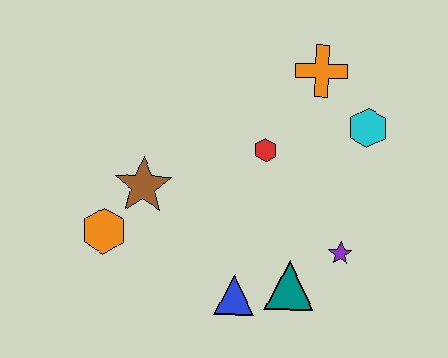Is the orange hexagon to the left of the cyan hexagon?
Yes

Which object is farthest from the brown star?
The cyan hexagon is farthest from the brown star.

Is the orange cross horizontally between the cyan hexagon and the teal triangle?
Yes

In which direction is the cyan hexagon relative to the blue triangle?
The cyan hexagon is above the blue triangle.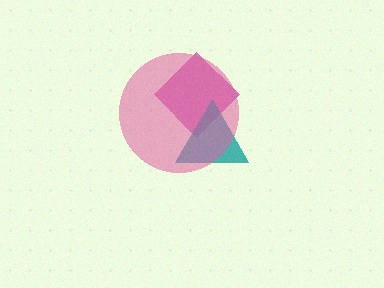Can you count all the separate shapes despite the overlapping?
Yes, there are 3 separate shapes.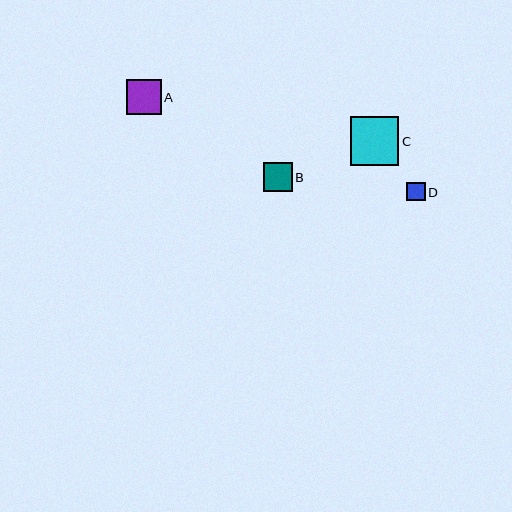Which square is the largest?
Square C is the largest with a size of approximately 49 pixels.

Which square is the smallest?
Square D is the smallest with a size of approximately 18 pixels.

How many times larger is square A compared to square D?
Square A is approximately 1.9 times the size of square D.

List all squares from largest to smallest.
From largest to smallest: C, A, B, D.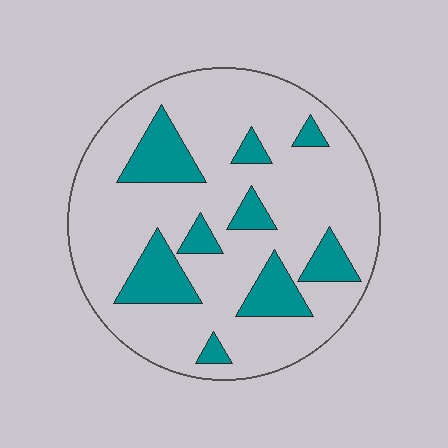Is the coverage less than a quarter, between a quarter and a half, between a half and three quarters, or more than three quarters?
Less than a quarter.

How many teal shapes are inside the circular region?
9.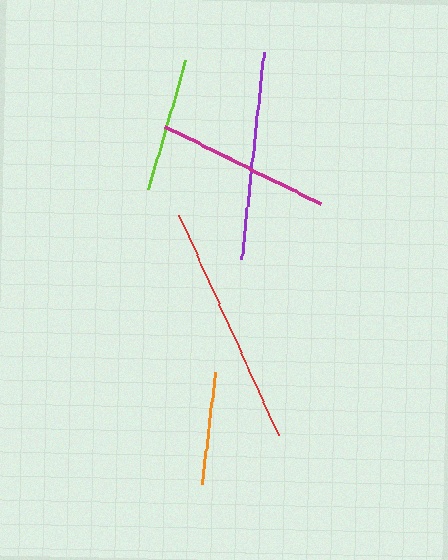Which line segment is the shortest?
The orange line is the shortest at approximately 113 pixels.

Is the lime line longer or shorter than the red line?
The red line is longer than the lime line.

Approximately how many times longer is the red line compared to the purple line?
The red line is approximately 1.2 times the length of the purple line.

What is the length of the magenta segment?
The magenta segment is approximately 174 pixels long.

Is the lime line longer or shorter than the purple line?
The purple line is longer than the lime line.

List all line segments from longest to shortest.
From longest to shortest: red, purple, magenta, lime, orange.